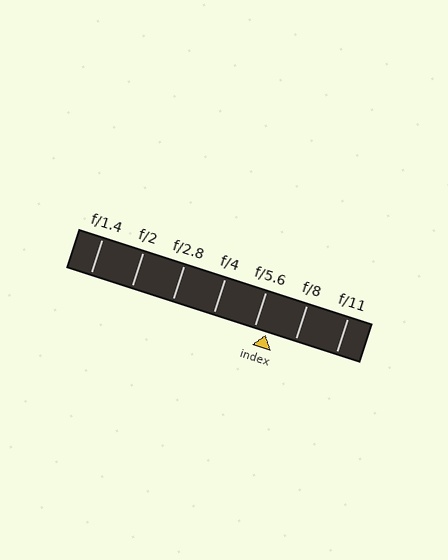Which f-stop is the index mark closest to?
The index mark is closest to f/5.6.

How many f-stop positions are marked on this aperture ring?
There are 7 f-stop positions marked.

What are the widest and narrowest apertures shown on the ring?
The widest aperture shown is f/1.4 and the narrowest is f/11.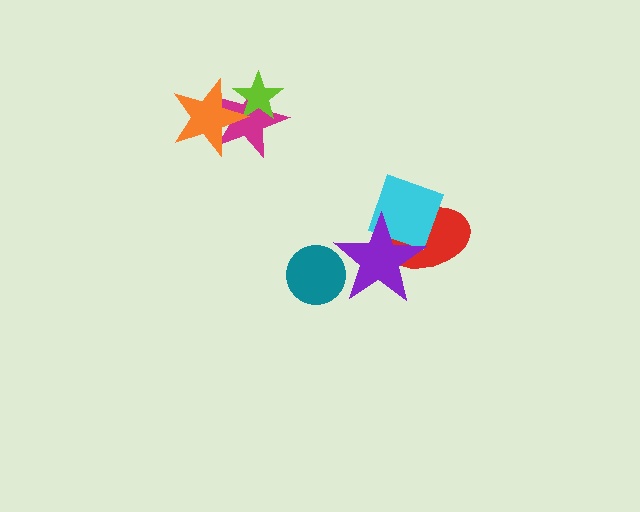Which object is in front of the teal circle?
The purple star is in front of the teal circle.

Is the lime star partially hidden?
Yes, it is partially covered by another shape.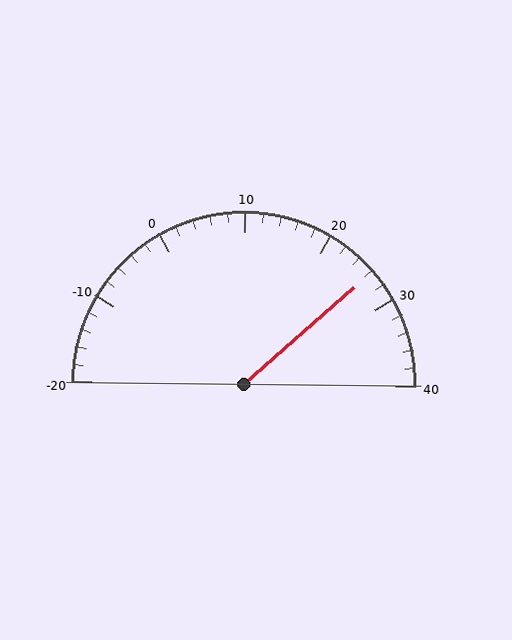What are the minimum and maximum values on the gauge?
The gauge ranges from -20 to 40.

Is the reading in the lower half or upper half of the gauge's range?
The reading is in the upper half of the range (-20 to 40).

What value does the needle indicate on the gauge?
The needle indicates approximately 26.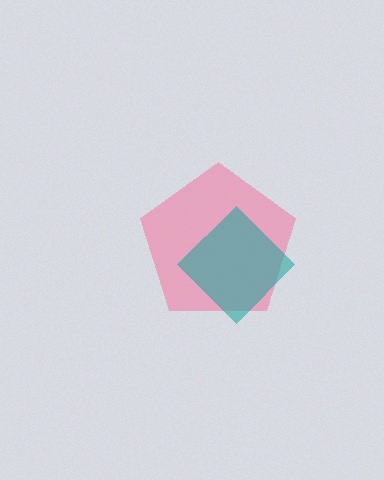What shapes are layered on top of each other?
The layered shapes are: a pink pentagon, a teal diamond.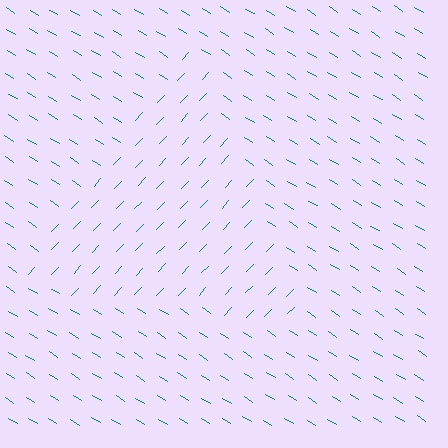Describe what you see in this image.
The image is filled with small teal line segments. A triangle region in the image has lines oriented differently from the surrounding lines, creating a visible texture boundary.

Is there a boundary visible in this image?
Yes, there is a texture boundary formed by a change in line orientation.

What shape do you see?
I see a triangle.